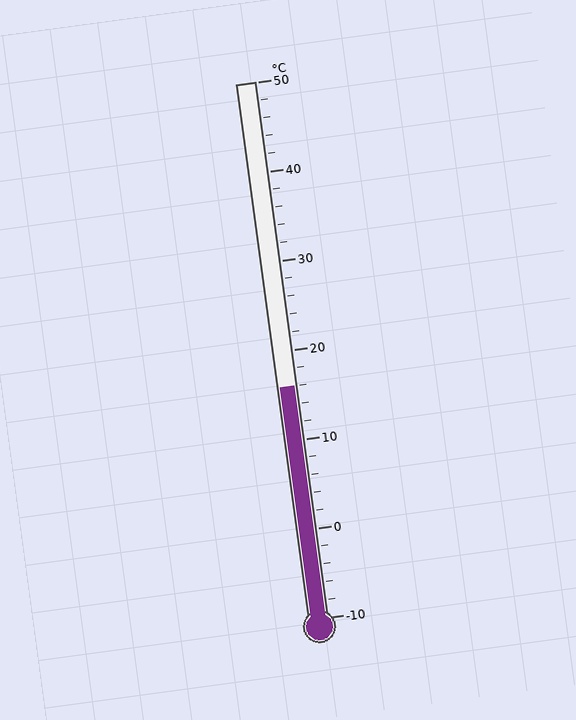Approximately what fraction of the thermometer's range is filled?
The thermometer is filled to approximately 45% of its range.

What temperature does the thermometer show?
The thermometer shows approximately 16°C.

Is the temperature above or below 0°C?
The temperature is above 0°C.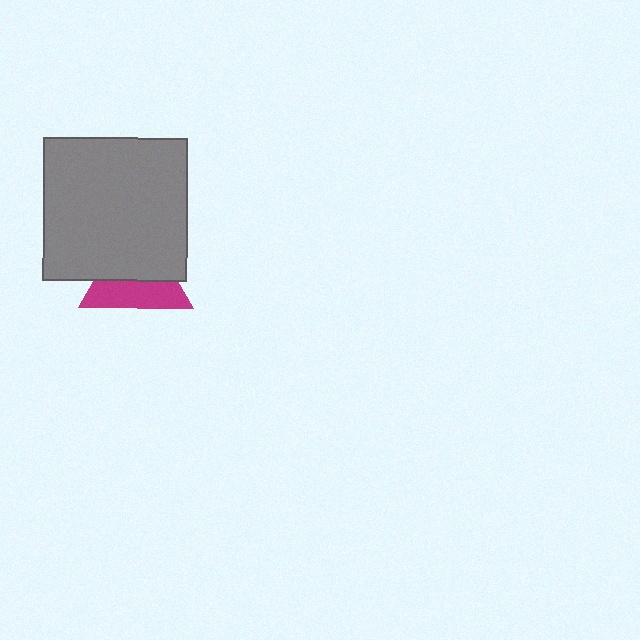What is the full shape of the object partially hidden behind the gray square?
The partially hidden object is a magenta triangle.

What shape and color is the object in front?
The object in front is a gray square.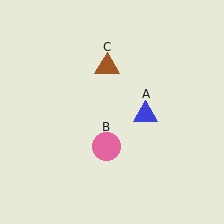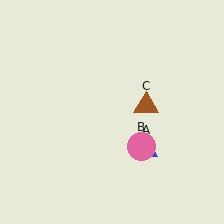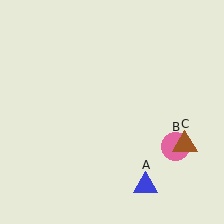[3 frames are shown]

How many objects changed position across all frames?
3 objects changed position: blue triangle (object A), pink circle (object B), brown triangle (object C).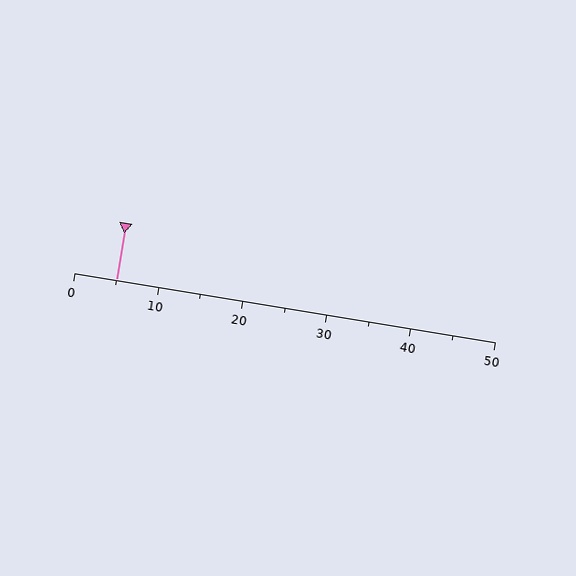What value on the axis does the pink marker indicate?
The marker indicates approximately 5.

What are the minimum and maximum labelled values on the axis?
The axis runs from 0 to 50.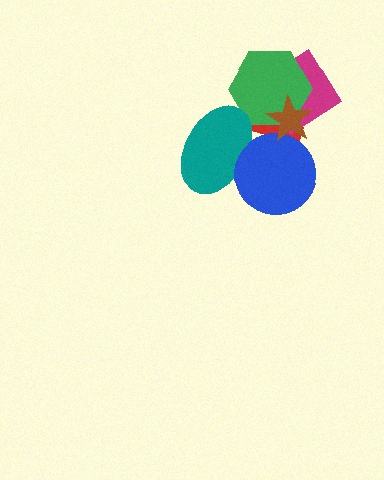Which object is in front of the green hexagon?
The brown star is in front of the green hexagon.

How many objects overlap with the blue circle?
3 objects overlap with the blue circle.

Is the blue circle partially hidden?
Yes, it is partially covered by another shape.